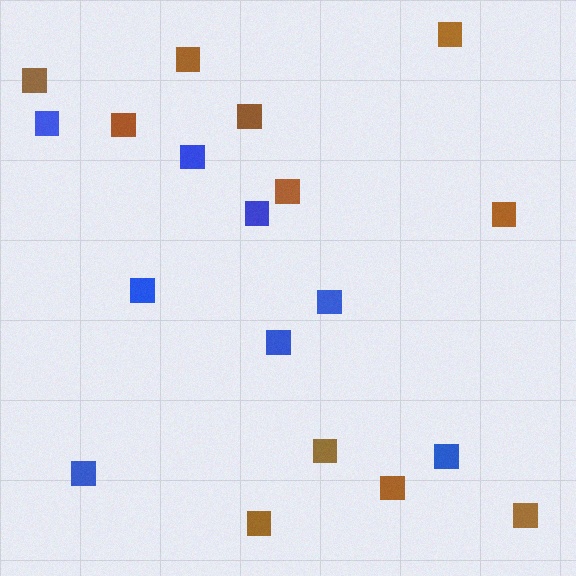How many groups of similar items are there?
There are 2 groups: one group of blue squares (8) and one group of brown squares (11).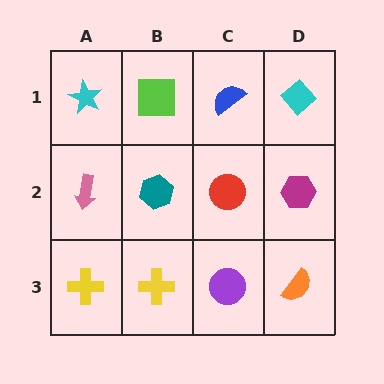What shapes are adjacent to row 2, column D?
A cyan diamond (row 1, column D), an orange semicircle (row 3, column D), a red circle (row 2, column C).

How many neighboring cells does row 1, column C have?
3.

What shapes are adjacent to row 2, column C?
A blue semicircle (row 1, column C), a purple circle (row 3, column C), a teal hexagon (row 2, column B), a magenta hexagon (row 2, column D).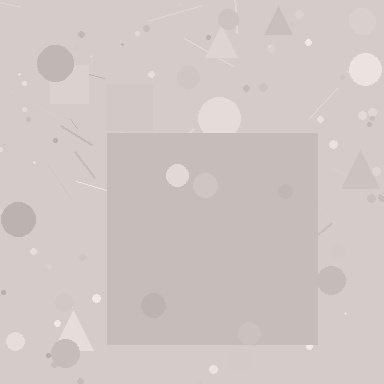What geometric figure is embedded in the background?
A square is embedded in the background.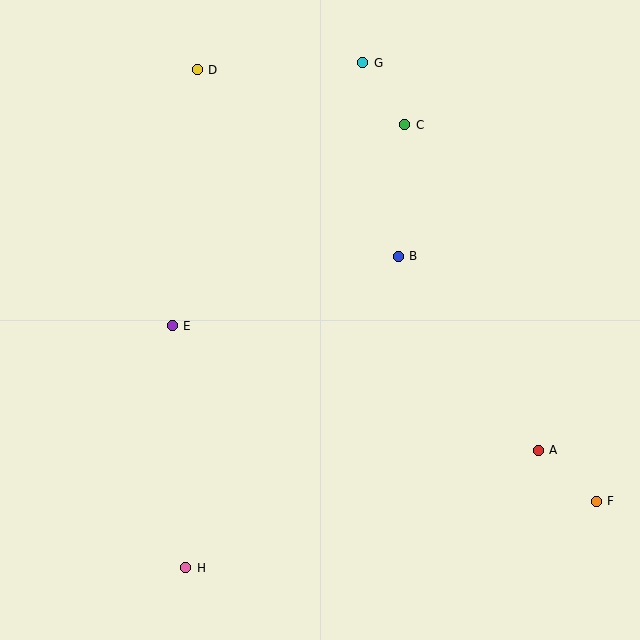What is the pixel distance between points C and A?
The distance between C and A is 352 pixels.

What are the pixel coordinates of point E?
Point E is at (172, 326).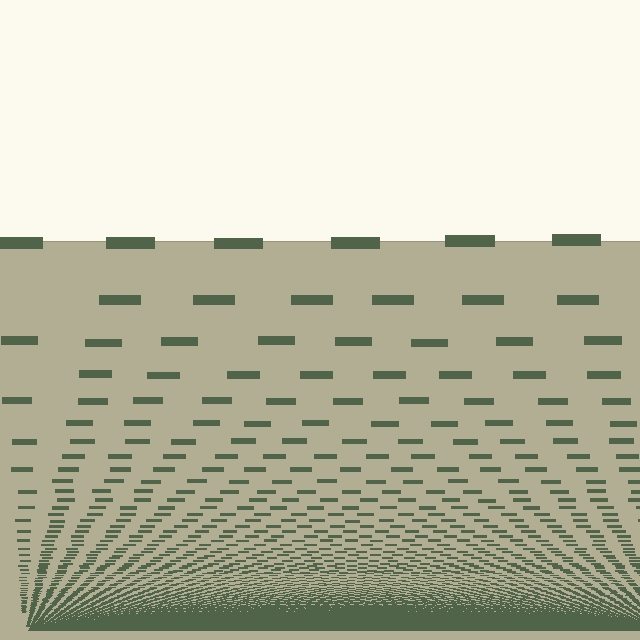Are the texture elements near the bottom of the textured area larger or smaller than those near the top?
Smaller. The gradient is inverted — elements near the bottom are smaller and denser.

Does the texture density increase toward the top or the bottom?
Density increases toward the bottom.